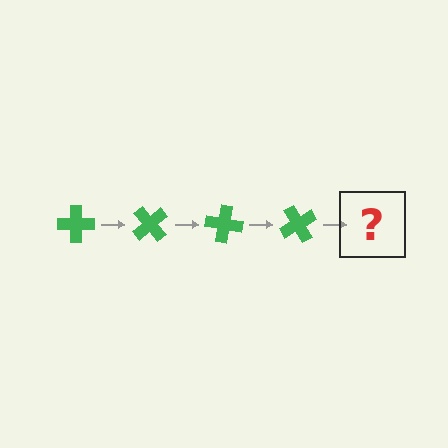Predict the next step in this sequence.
The next step is a green cross rotated 200 degrees.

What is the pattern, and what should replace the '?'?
The pattern is that the cross rotates 50 degrees each step. The '?' should be a green cross rotated 200 degrees.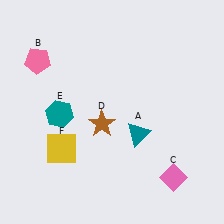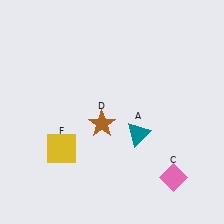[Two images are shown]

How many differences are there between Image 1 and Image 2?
There are 2 differences between the two images.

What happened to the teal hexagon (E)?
The teal hexagon (E) was removed in Image 2. It was in the bottom-left area of Image 1.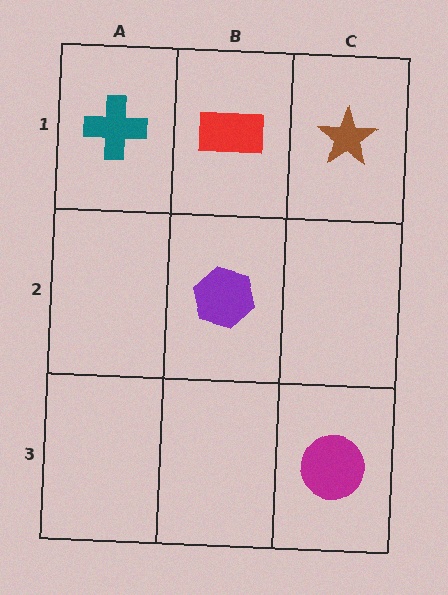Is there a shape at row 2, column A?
No, that cell is empty.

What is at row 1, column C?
A brown star.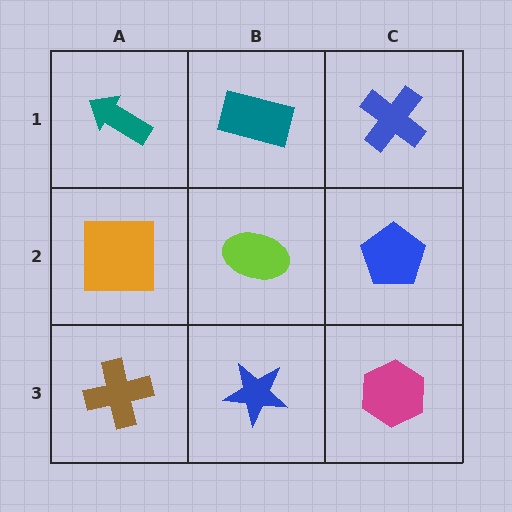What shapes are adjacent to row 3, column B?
A lime ellipse (row 2, column B), a brown cross (row 3, column A), a magenta hexagon (row 3, column C).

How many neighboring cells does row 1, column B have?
3.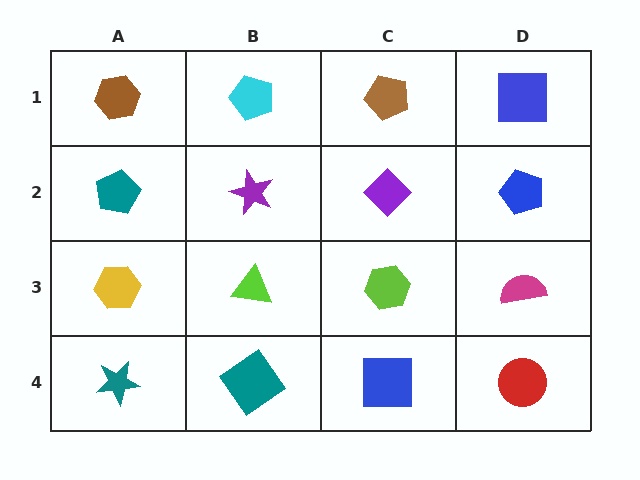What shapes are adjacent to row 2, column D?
A blue square (row 1, column D), a magenta semicircle (row 3, column D), a purple diamond (row 2, column C).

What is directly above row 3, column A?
A teal pentagon.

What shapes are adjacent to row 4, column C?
A lime hexagon (row 3, column C), a teal diamond (row 4, column B), a red circle (row 4, column D).